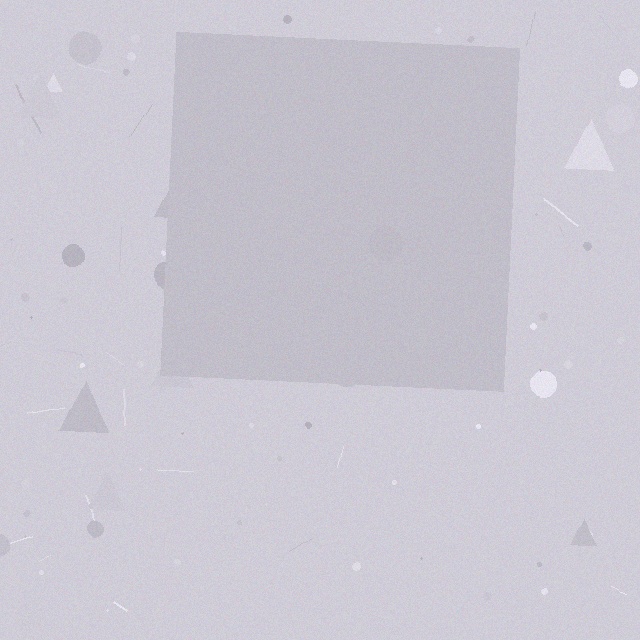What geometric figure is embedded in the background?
A square is embedded in the background.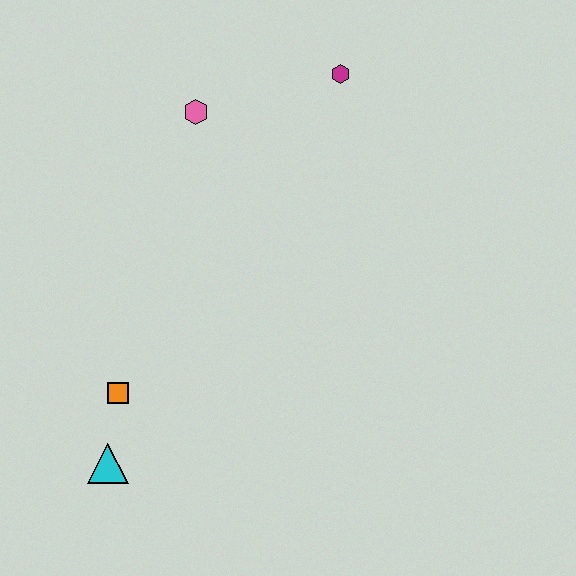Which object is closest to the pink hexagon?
The magenta hexagon is closest to the pink hexagon.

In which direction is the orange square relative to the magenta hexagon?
The orange square is below the magenta hexagon.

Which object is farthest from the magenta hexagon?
The cyan triangle is farthest from the magenta hexagon.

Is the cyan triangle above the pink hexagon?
No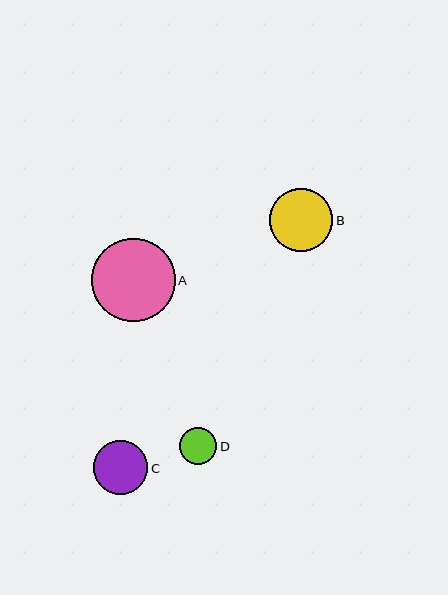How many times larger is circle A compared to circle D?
Circle A is approximately 2.2 times the size of circle D.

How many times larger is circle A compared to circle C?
Circle A is approximately 1.5 times the size of circle C.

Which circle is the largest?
Circle A is the largest with a size of approximately 83 pixels.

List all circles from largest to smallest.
From largest to smallest: A, B, C, D.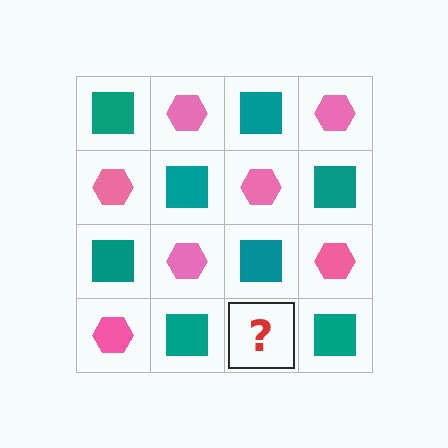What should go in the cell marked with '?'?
The missing cell should contain a pink hexagon.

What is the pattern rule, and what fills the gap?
The rule is that it alternates teal square and pink hexagon in a checkerboard pattern. The gap should be filled with a pink hexagon.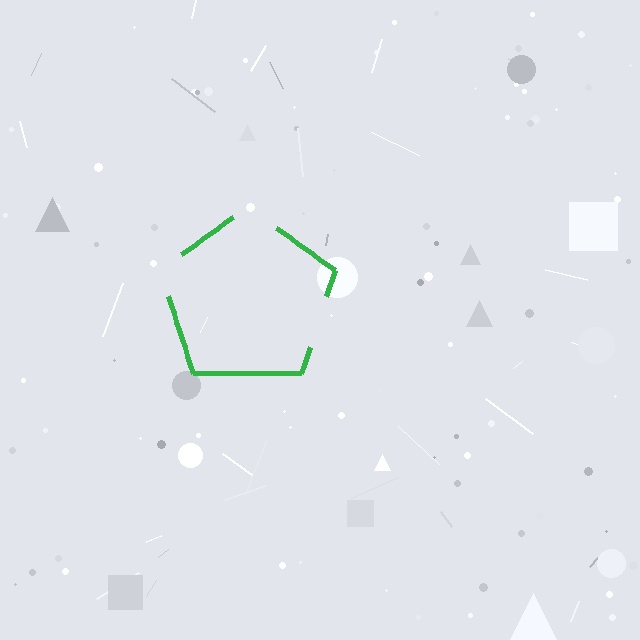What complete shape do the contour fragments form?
The contour fragments form a pentagon.